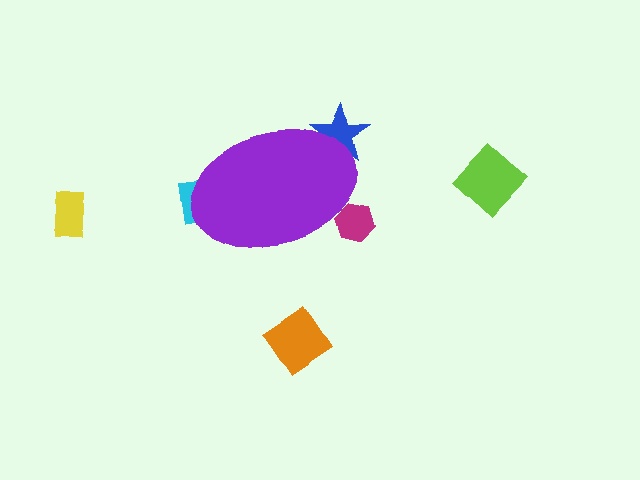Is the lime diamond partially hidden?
No, the lime diamond is fully visible.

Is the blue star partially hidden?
Yes, the blue star is partially hidden behind the purple ellipse.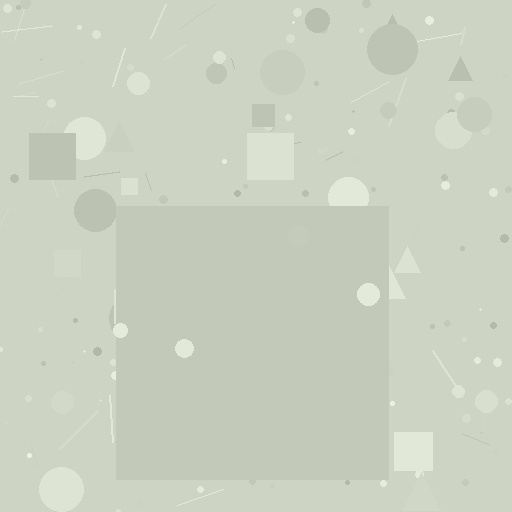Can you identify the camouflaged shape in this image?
The camouflaged shape is a square.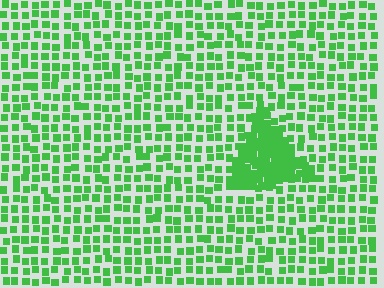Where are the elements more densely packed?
The elements are more densely packed inside the triangle boundary.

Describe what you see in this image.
The image contains small green elements arranged at two different densities. A triangle-shaped region is visible where the elements are more densely packed than the surrounding area.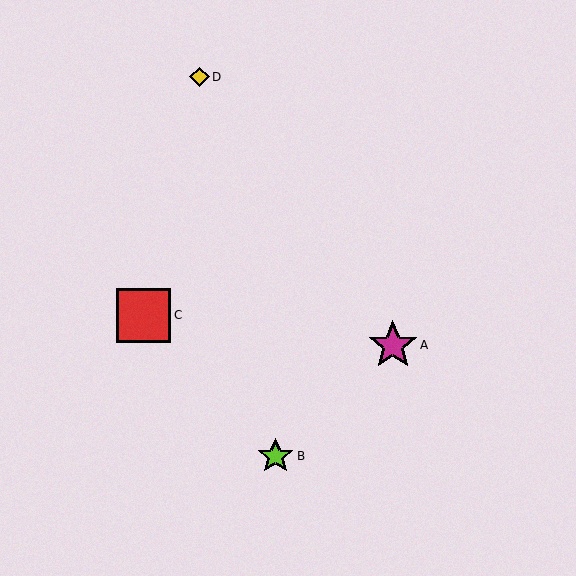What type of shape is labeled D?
Shape D is a yellow diamond.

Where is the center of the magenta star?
The center of the magenta star is at (393, 345).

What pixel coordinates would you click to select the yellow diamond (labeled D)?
Click at (199, 77) to select the yellow diamond D.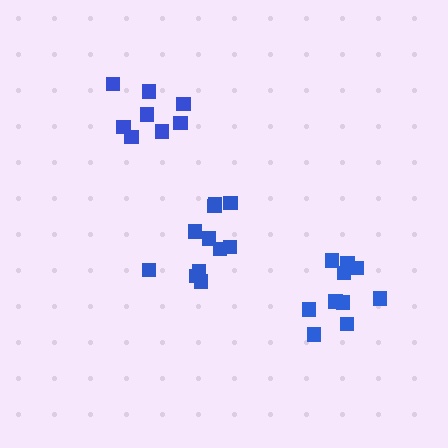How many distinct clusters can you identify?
There are 3 distinct clusters.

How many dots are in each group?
Group 1: 11 dots, Group 2: 9 dots, Group 3: 10 dots (30 total).